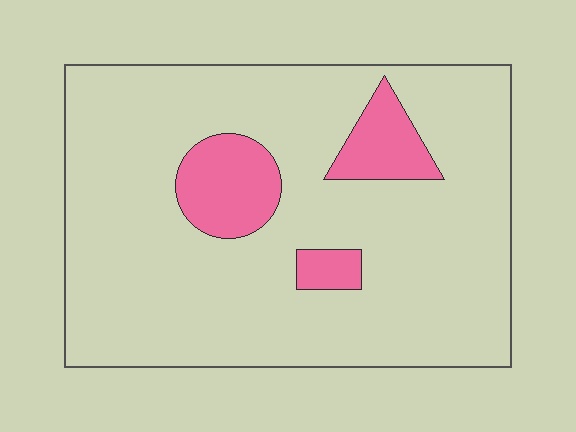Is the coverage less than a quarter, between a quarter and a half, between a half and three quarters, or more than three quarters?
Less than a quarter.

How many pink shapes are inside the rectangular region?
3.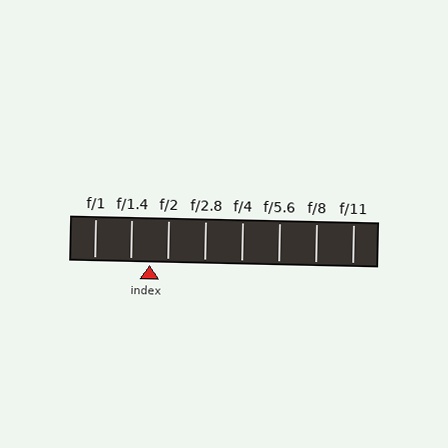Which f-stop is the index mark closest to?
The index mark is closest to f/1.4.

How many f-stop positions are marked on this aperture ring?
There are 8 f-stop positions marked.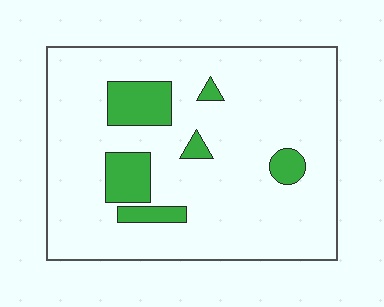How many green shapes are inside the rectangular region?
6.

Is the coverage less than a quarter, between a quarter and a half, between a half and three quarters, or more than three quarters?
Less than a quarter.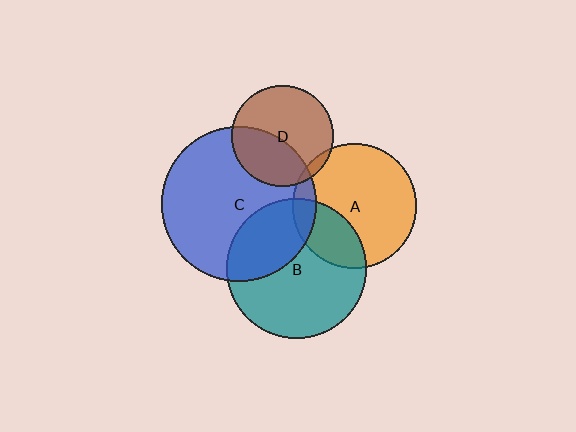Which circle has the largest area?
Circle C (blue).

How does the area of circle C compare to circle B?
Approximately 1.2 times.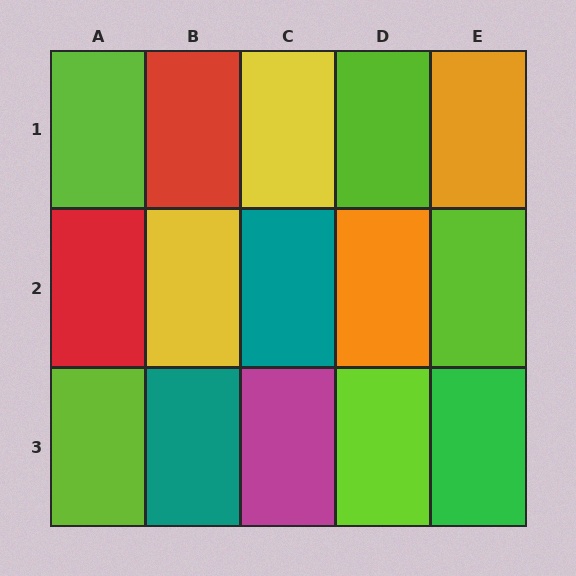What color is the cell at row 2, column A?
Red.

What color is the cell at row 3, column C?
Magenta.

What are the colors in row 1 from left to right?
Lime, red, yellow, lime, orange.